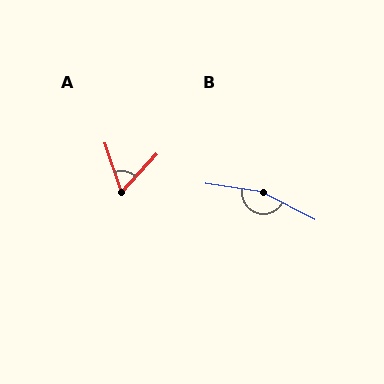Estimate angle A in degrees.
Approximately 61 degrees.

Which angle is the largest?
B, at approximately 162 degrees.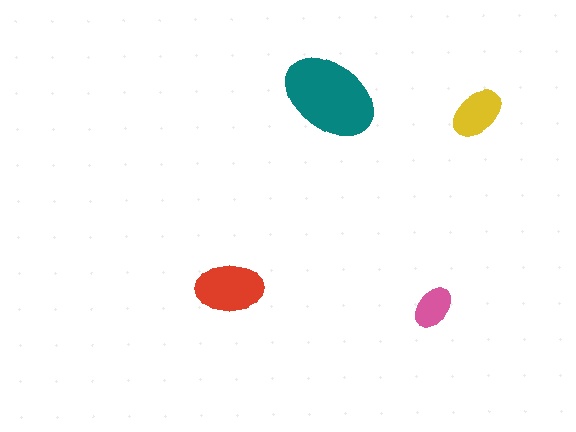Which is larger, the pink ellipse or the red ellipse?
The red one.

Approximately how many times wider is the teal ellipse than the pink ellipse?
About 2 times wider.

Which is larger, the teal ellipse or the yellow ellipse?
The teal one.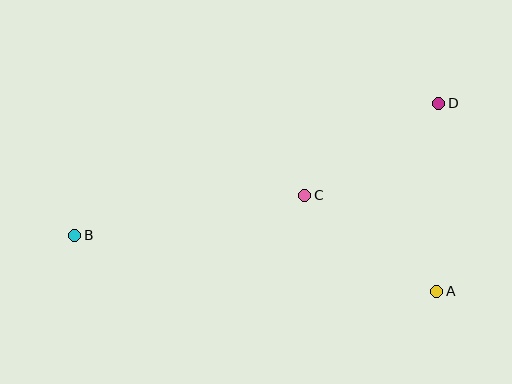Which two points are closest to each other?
Points C and D are closest to each other.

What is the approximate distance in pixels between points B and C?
The distance between B and C is approximately 233 pixels.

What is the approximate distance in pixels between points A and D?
The distance between A and D is approximately 188 pixels.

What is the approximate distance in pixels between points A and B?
The distance between A and B is approximately 366 pixels.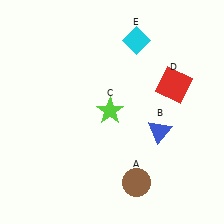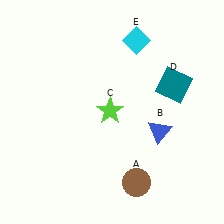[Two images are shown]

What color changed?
The square (D) changed from red in Image 1 to teal in Image 2.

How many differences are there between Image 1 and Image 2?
There is 1 difference between the two images.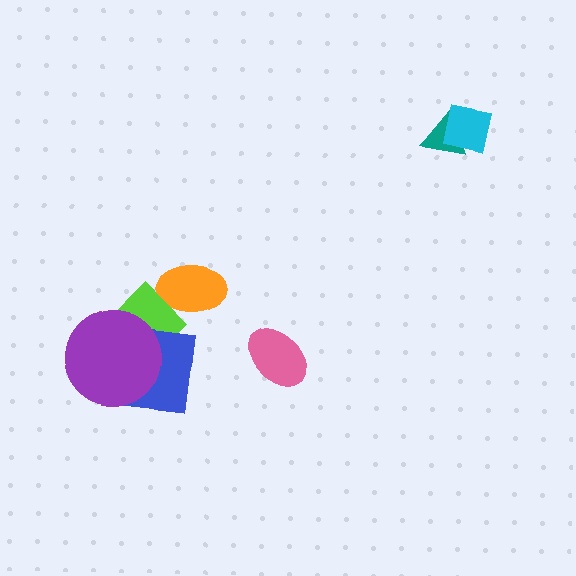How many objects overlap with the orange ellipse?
1 object overlaps with the orange ellipse.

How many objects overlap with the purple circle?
2 objects overlap with the purple circle.